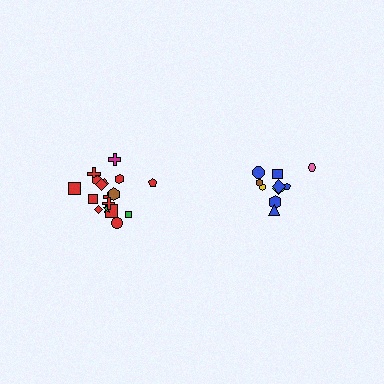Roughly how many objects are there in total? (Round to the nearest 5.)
Roughly 30 objects in total.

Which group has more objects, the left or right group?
The left group.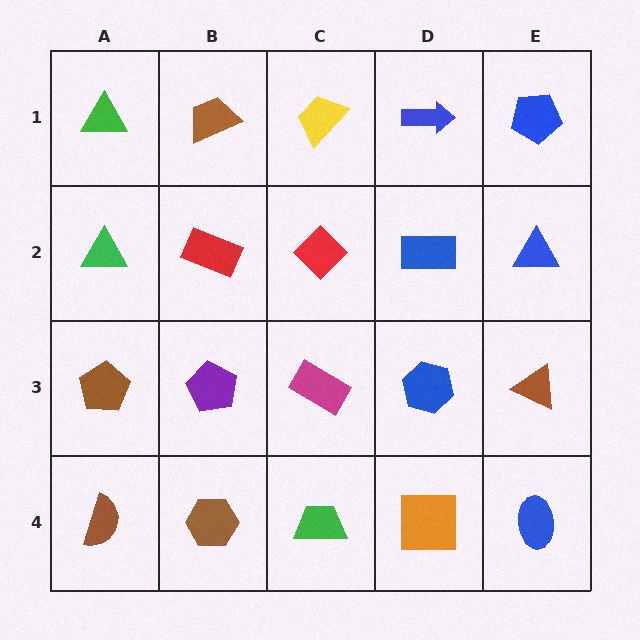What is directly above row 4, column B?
A purple pentagon.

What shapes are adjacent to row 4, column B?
A purple pentagon (row 3, column B), a brown semicircle (row 4, column A), a green trapezoid (row 4, column C).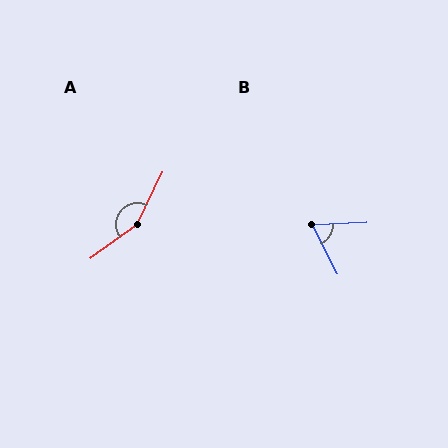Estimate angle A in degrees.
Approximately 152 degrees.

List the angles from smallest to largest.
B (65°), A (152°).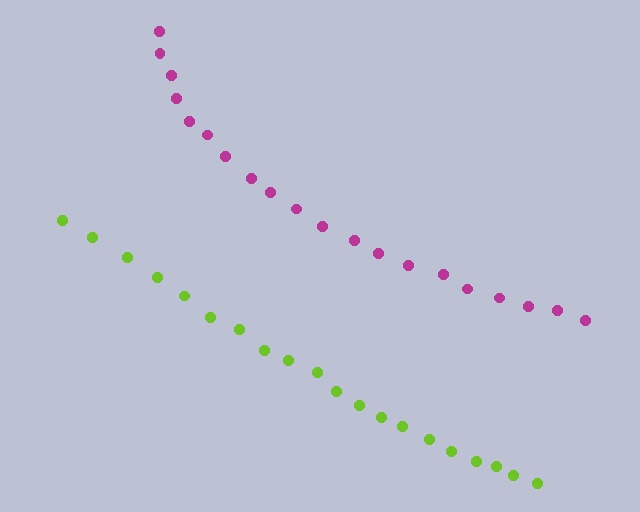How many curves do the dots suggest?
There are 2 distinct paths.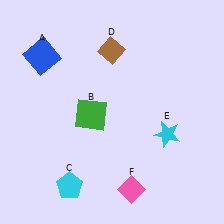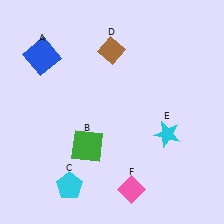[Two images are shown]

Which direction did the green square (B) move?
The green square (B) moved down.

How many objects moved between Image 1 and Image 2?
1 object moved between the two images.